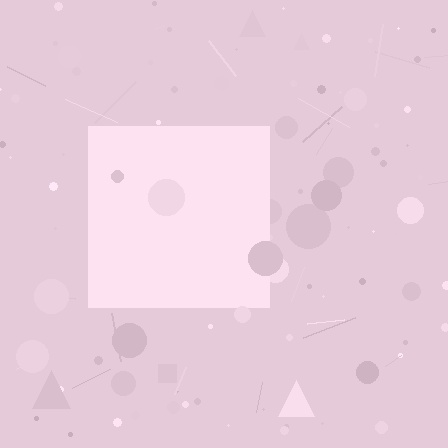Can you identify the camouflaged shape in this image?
The camouflaged shape is a square.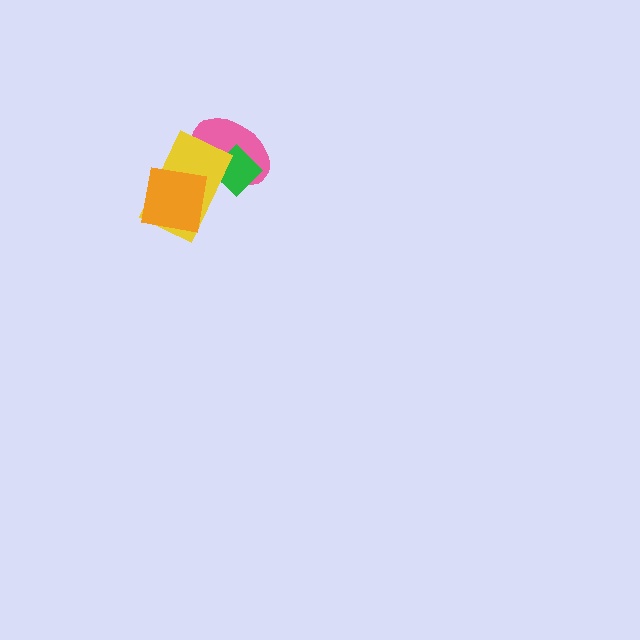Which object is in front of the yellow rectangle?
The orange square is in front of the yellow rectangle.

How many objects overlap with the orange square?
1 object overlaps with the orange square.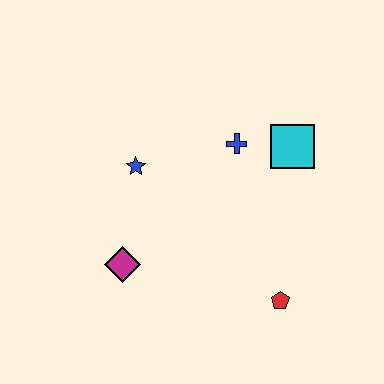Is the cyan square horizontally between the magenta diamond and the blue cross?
No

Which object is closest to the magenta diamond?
The blue star is closest to the magenta diamond.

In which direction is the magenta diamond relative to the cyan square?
The magenta diamond is to the left of the cyan square.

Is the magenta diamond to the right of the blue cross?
No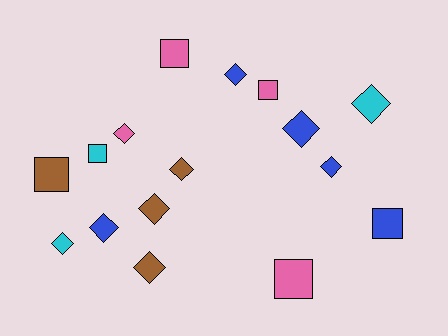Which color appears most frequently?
Blue, with 5 objects.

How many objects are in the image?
There are 16 objects.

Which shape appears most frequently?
Diamond, with 10 objects.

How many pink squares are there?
There are 3 pink squares.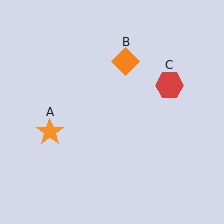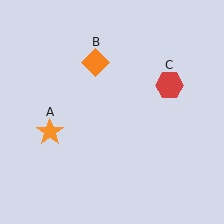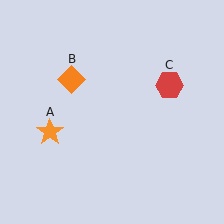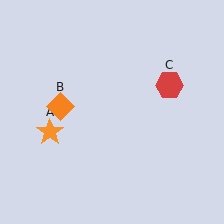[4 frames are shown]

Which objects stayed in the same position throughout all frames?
Orange star (object A) and red hexagon (object C) remained stationary.